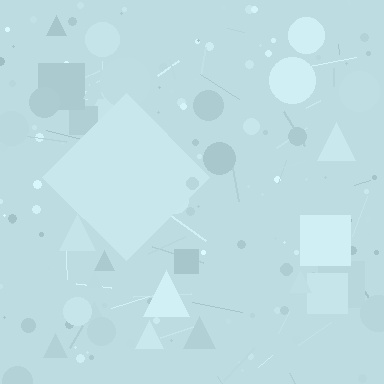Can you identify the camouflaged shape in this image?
The camouflaged shape is a diamond.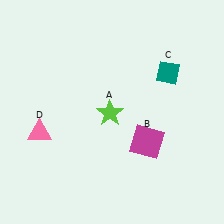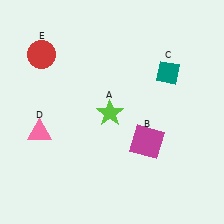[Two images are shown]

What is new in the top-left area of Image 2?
A red circle (E) was added in the top-left area of Image 2.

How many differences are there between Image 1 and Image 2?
There is 1 difference between the two images.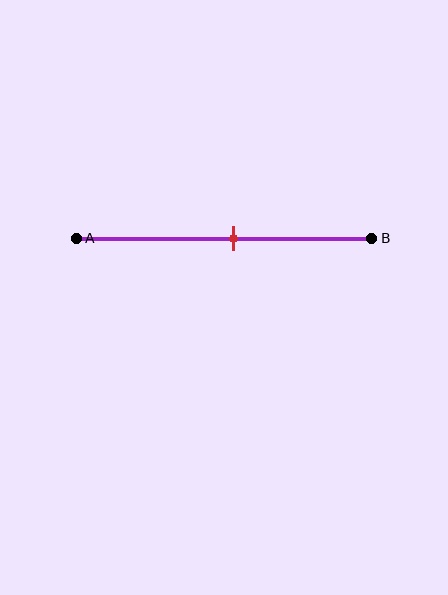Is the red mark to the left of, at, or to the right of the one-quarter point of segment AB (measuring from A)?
The red mark is to the right of the one-quarter point of segment AB.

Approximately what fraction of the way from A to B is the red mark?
The red mark is approximately 55% of the way from A to B.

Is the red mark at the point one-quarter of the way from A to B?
No, the mark is at about 55% from A, not at the 25% one-quarter point.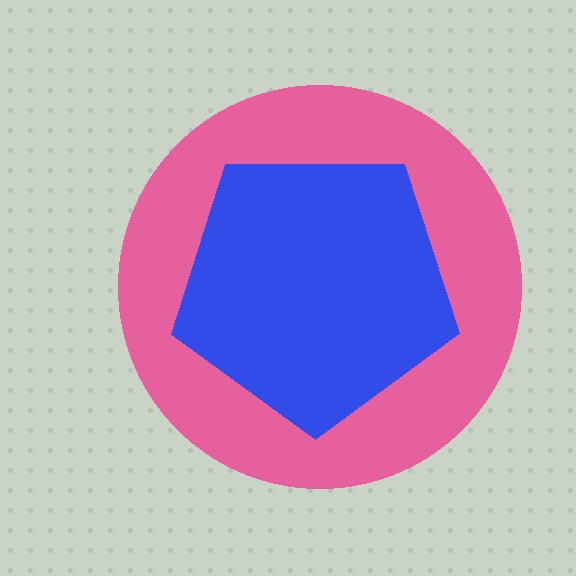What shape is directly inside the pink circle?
The blue pentagon.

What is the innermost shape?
The blue pentagon.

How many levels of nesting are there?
2.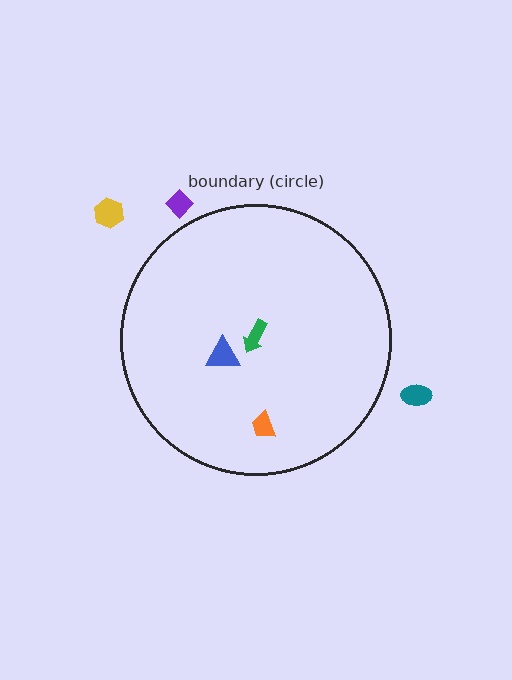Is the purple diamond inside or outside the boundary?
Outside.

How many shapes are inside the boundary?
3 inside, 3 outside.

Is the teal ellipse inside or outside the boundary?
Outside.